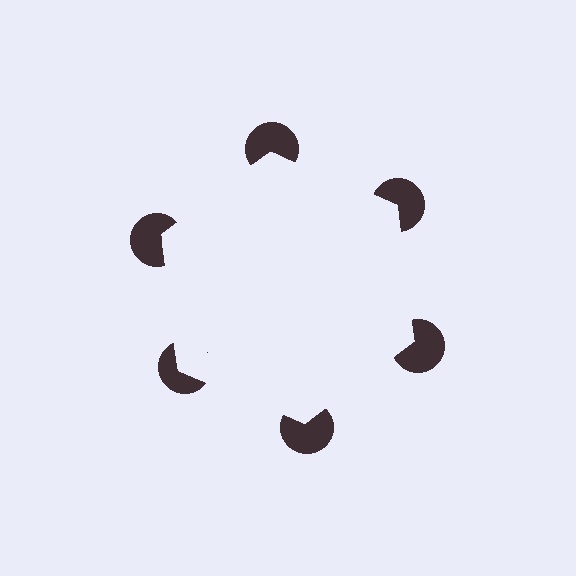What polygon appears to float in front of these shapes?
An illusory hexagon — its edges are inferred from the aligned wedge cuts in the pac-man discs, not physically drawn.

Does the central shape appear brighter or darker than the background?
It typically appears slightly brighter than the background, even though no actual brightness change is drawn.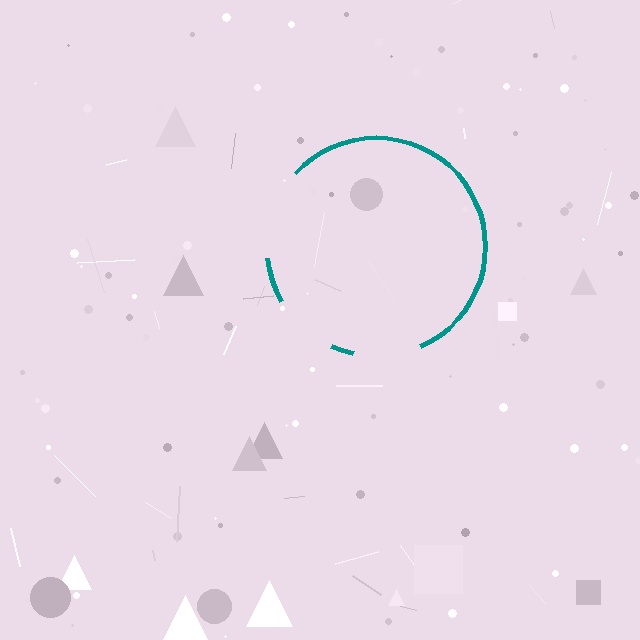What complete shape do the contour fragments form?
The contour fragments form a circle.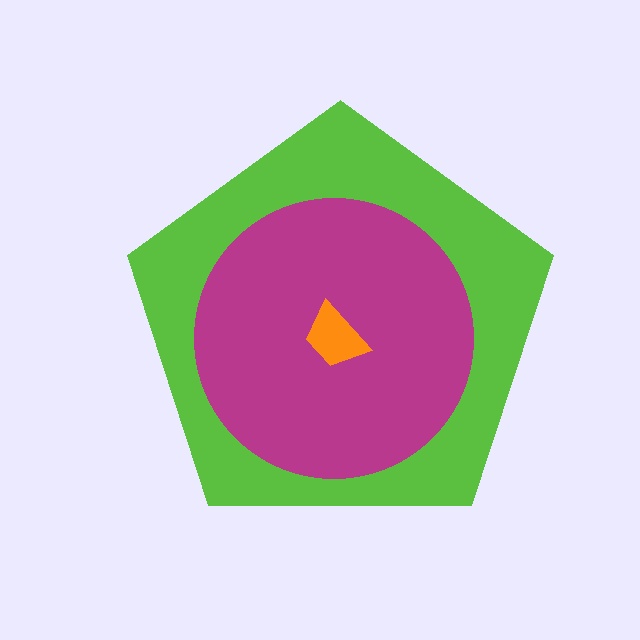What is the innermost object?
The orange trapezoid.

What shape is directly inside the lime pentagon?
The magenta circle.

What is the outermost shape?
The lime pentagon.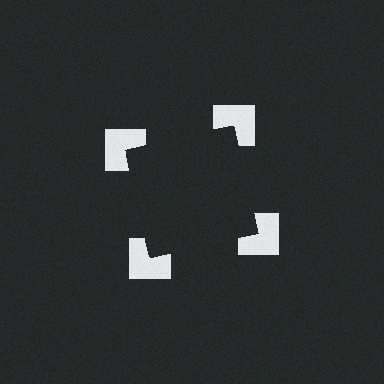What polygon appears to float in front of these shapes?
An illusory square — its edges are inferred from the aligned wedge cuts in the notched squares, not physically drawn.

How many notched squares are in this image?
There are 4 — one at each vertex of the illusory square.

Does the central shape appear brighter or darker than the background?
It typically appears slightly darker than the background, even though no actual brightness change is drawn.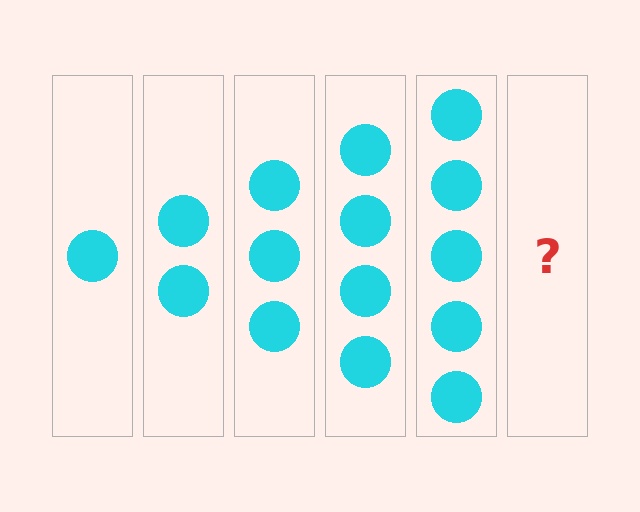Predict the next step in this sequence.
The next step is 6 circles.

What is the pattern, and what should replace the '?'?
The pattern is that each step adds one more circle. The '?' should be 6 circles.